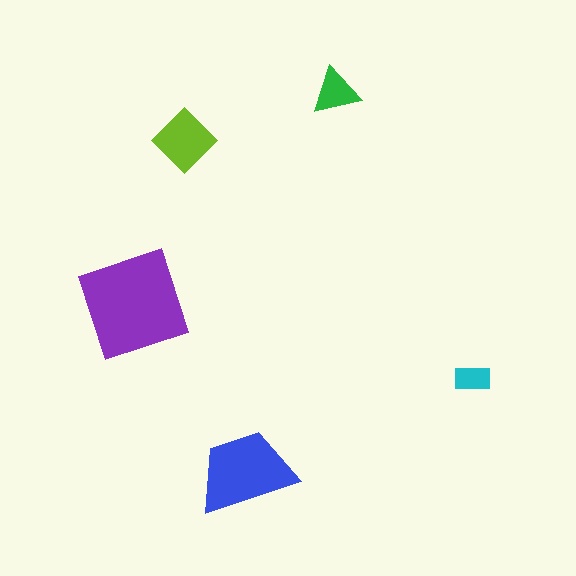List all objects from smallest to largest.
The cyan rectangle, the green triangle, the lime diamond, the blue trapezoid, the purple square.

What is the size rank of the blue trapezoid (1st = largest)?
2nd.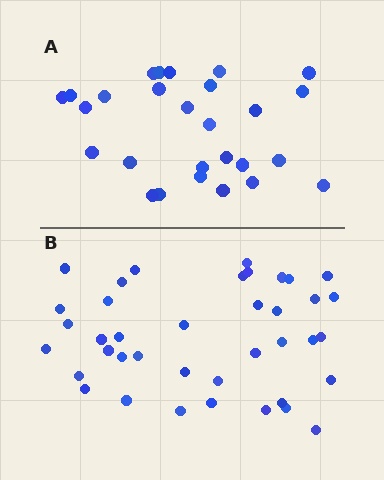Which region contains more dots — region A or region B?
Region B (the bottom region) has more dots.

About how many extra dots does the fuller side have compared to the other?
Region B has roughly 12 or so more dots than region A.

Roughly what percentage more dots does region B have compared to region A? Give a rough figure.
About 45% more.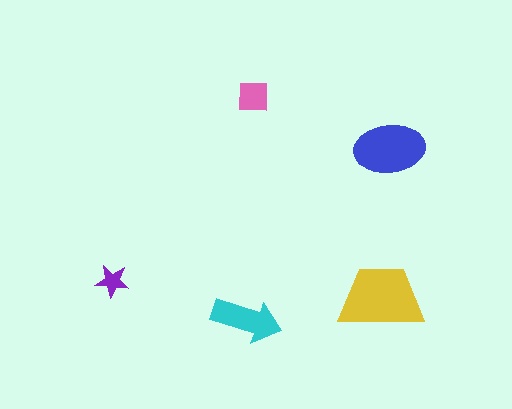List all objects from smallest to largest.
The purple star, the pink square, the cyan arrow, the blue ellipse, the yellow trapezoid.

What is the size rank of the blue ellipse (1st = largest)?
2nd.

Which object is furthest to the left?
The purple star is leftmost.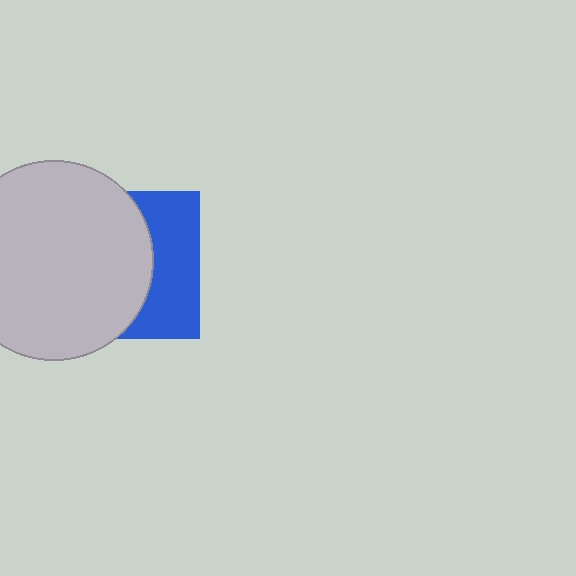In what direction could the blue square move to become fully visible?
The blue square could move right. That would shift it out from behind the light gray circle entirely.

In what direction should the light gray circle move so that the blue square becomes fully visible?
The light gray circle should move left. That is the shortest direction to clear the overlap and leave the blue square fully visible.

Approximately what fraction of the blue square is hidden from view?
Roughly 62% of the blue square is hidden behind the light gray circle.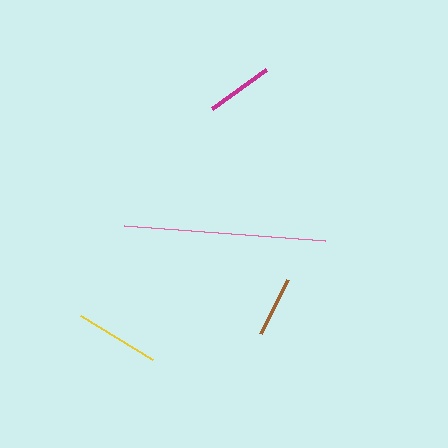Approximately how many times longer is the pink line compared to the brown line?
The pink line is approximately 3.4 times the length of the brown line.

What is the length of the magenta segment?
The magenta segment is approximately 68 pixels long.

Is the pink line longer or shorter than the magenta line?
The pink line is longer than the magenta line.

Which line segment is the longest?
The pink line is the longest at approximately 202 pixels.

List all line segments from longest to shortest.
From longest to shortest: pink, yellow, magenta, brown.